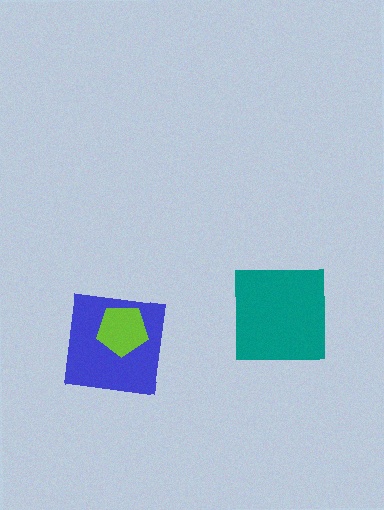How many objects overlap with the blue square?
1 object overlaps with the blue square.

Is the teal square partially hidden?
No, no other shape covers it.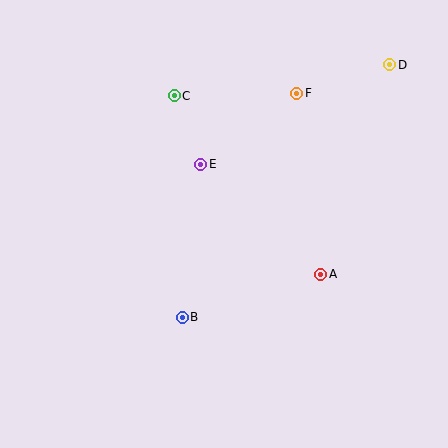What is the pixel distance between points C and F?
The distance between C and F is 122 pixels.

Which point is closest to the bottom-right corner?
Point A is closest to the bottom-right corner.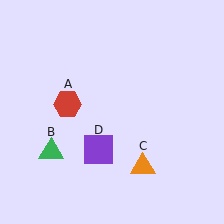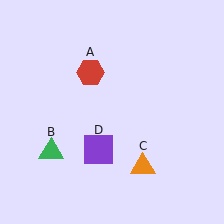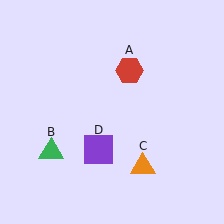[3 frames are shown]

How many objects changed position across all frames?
1 object changed position: red hexagon (object A).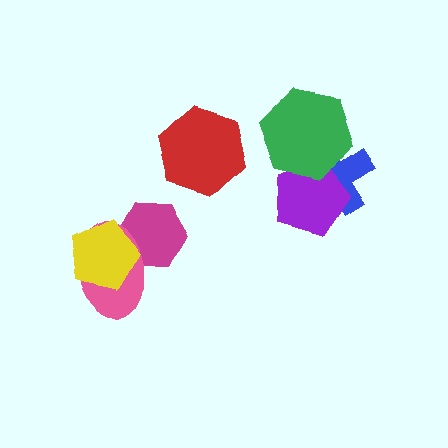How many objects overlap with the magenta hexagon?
2 objects overlap with the magenta hexagon.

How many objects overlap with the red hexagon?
0 objects overlap with the red hexagon.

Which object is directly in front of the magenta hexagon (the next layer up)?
The pink ellipse is directly in front of the magenta hexagon.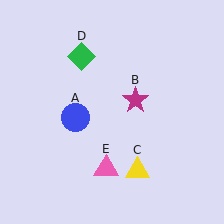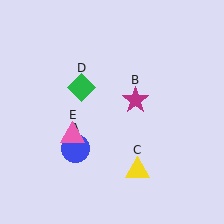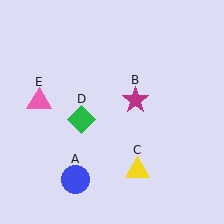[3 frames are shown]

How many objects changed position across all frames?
3 objects changed position: blue circle (object A), green diamond (object D), pink triangle (object E).